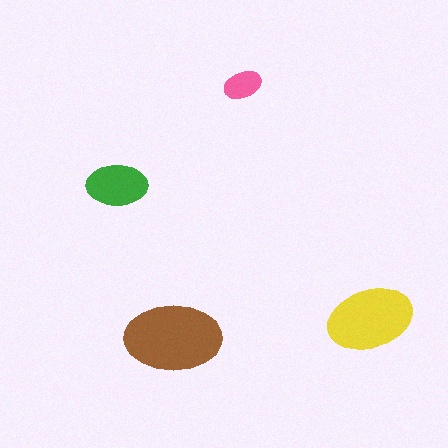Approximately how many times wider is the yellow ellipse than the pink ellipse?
About 2.5 times wider.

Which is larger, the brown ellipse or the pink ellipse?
The brown one.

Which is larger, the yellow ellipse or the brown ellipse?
The brown one.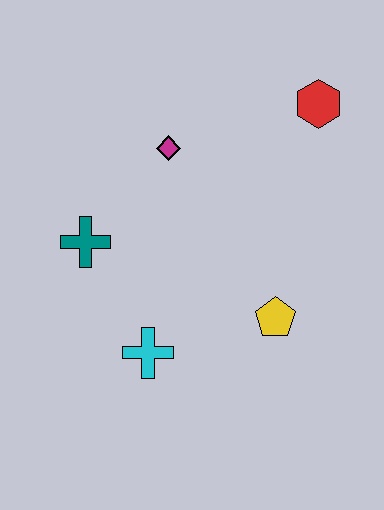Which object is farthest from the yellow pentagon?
The red hexagon is farthest from the yellow pentagon.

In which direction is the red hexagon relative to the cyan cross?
The red hexagon is above the cyan cross.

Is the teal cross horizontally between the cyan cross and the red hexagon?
No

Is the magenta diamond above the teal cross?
Yes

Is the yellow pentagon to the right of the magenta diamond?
Yes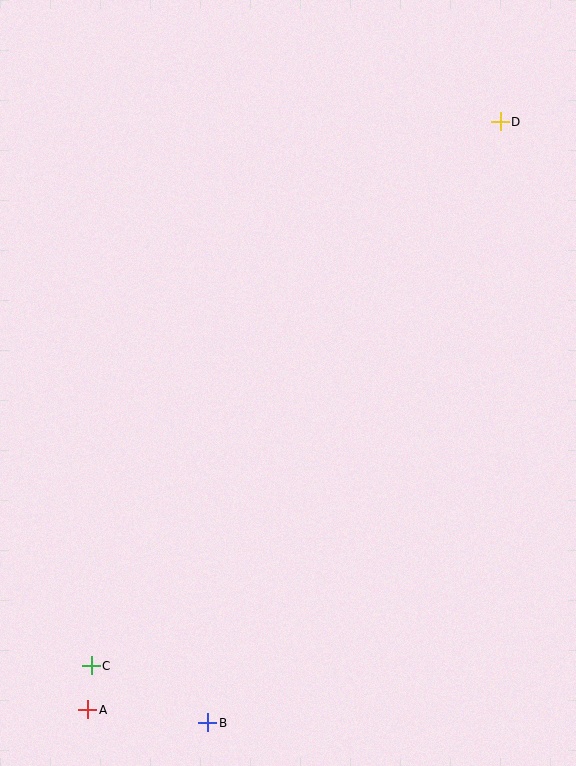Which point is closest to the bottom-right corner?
Point B is closest to the bottom-right corner.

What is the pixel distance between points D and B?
The distance between D and B is 668 pixels.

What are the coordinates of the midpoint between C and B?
The midpoint between C and B is at (149, 694).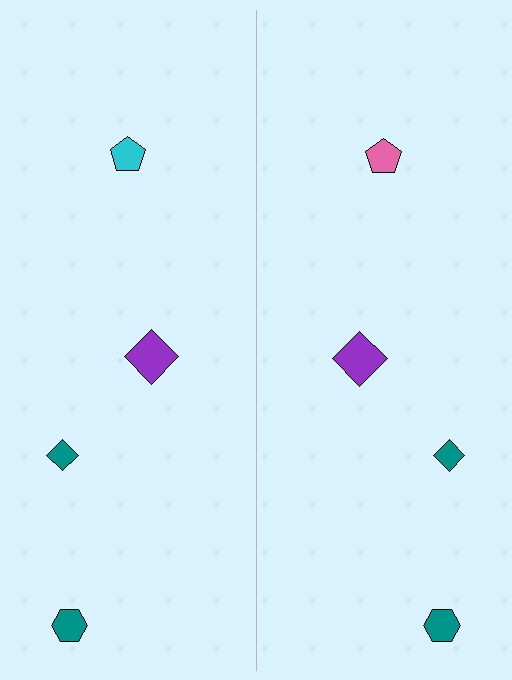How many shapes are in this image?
There are 8 shapes in this image.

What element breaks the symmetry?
The pink pentagon on the right side breaks the symmetry — its mirror counterpart is cyan.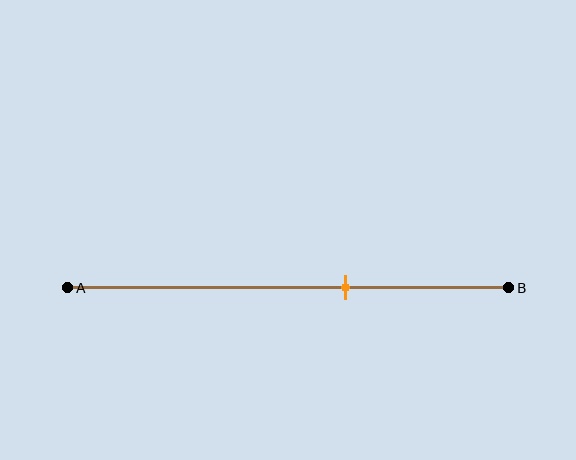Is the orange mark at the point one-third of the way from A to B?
No, the mark is at about 65% from A, not at the 33% one-third point.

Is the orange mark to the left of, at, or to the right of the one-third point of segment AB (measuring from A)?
The orange mark is to the right of the one-third point of segment AB.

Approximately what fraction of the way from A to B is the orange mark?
The orange mark is approximately 65% of the way from A to B.